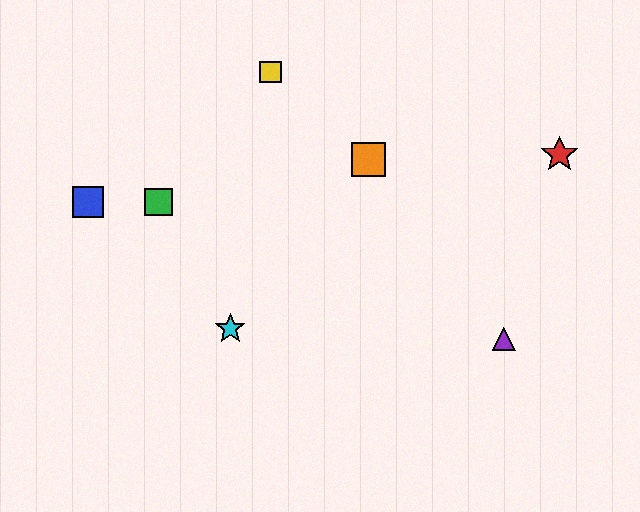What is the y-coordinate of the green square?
The green square is at y≈202.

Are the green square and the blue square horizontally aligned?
Yes, both are at y≈202.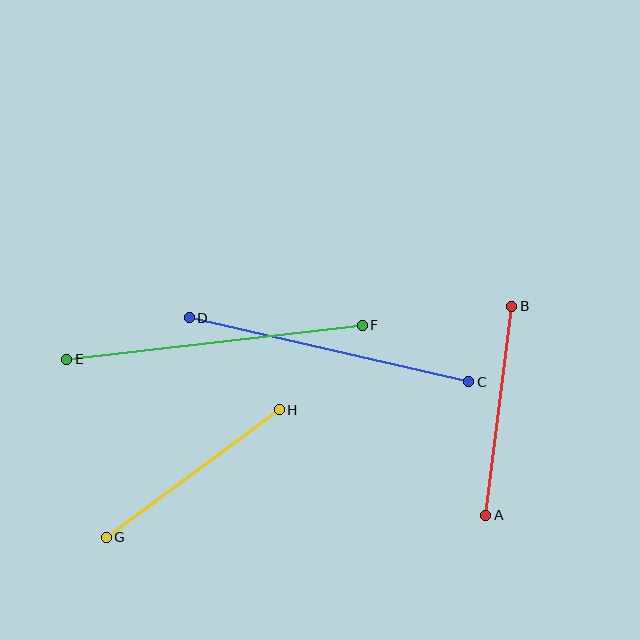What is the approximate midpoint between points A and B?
The midpoint is at approximately (499, 411) pixels.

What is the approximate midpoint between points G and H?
The midpoint is at approximately (193, 474) pixels.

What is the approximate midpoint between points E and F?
The midpoint is at approximately (215, 342) pixels.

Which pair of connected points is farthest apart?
Points E and F are farthest apart.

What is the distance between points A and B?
The distance is approximately 211 pixels.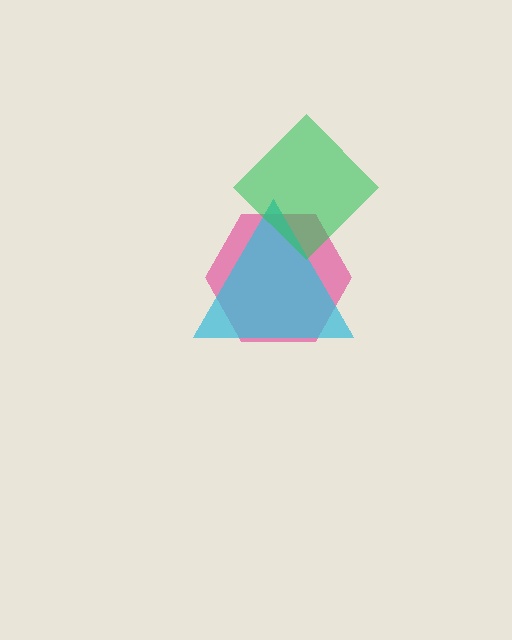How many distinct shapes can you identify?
There are 3 distinct shapes: a pink hexagon, a cyan triangle, a green diamond.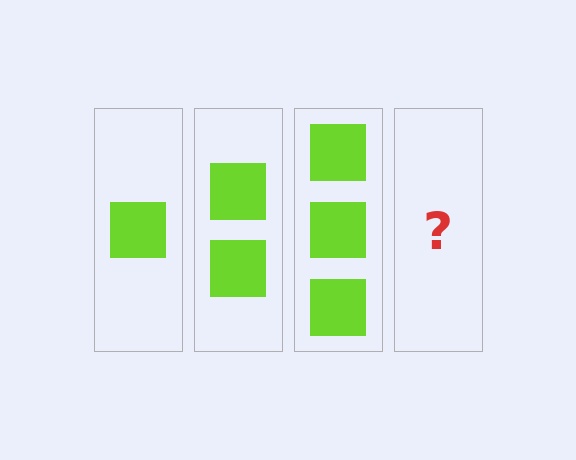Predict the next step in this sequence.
The next step is 4 squares.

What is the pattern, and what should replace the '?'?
The pattern is that each step adds one more square. The '?' should be 4 squares.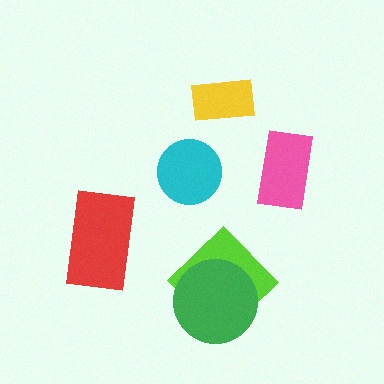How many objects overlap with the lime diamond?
1 object overlaps with the lime diamond.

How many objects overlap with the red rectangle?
0 objects overlap with the red rectangle.